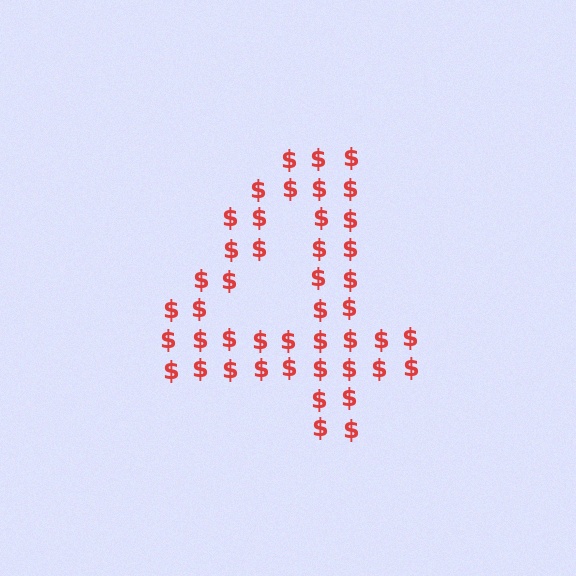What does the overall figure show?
The overall figure shows the digit 4.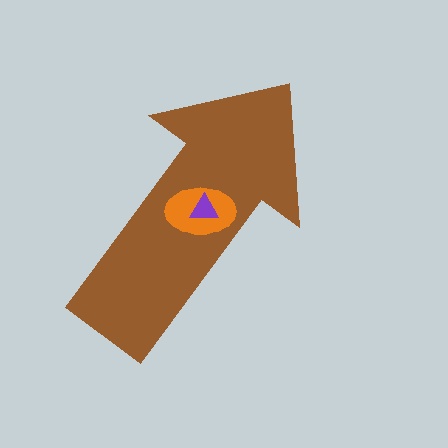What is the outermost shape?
The brown arrow.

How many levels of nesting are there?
3.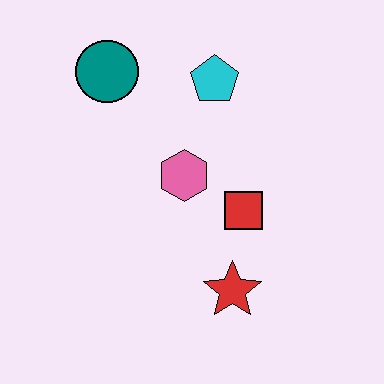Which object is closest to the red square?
The pink hexagon is closest to the red square.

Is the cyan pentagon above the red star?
Yes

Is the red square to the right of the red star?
Yes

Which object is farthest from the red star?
The teal circle is farthest from the red star.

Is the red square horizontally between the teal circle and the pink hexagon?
No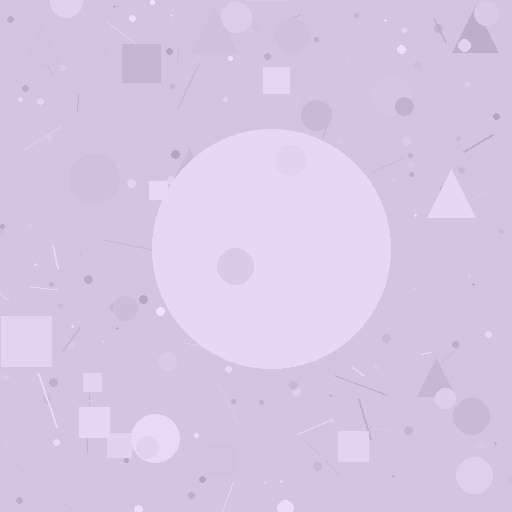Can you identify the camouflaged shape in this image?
The camouflaged shape is a circle.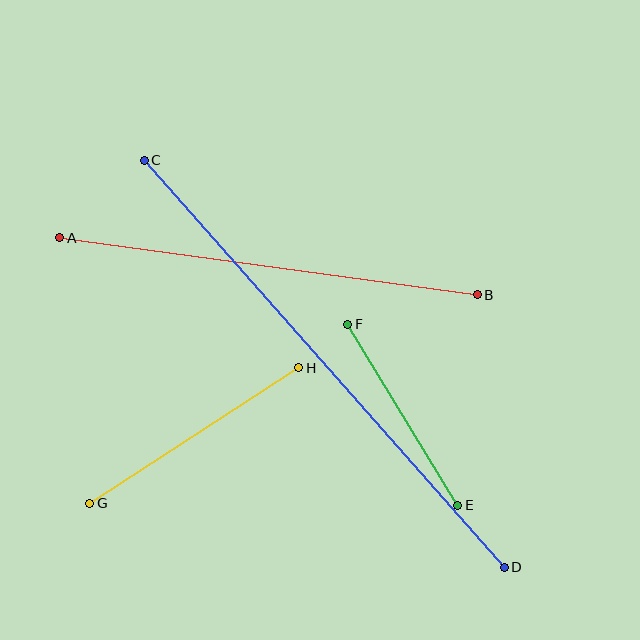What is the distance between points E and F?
The distance is approximately 212 pixels.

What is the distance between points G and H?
The distance is approximately 249 pixels.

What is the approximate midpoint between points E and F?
The midpoint is at approximately (403, 415) pixels.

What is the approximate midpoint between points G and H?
The midpoint is at approximately (194, 435) pixels.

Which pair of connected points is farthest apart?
Points C and D are farthest apart.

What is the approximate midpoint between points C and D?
The midpoint is at approximately (324, 364) pixels.